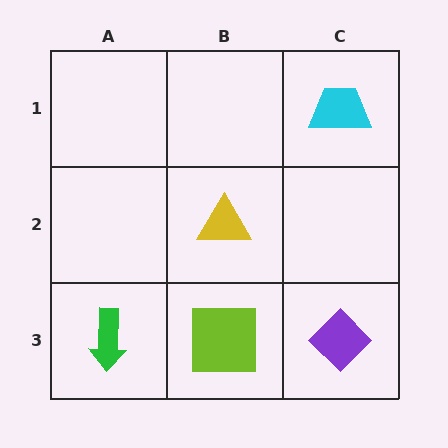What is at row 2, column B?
A yellow triangle.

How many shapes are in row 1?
1 shape.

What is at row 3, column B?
A lime square.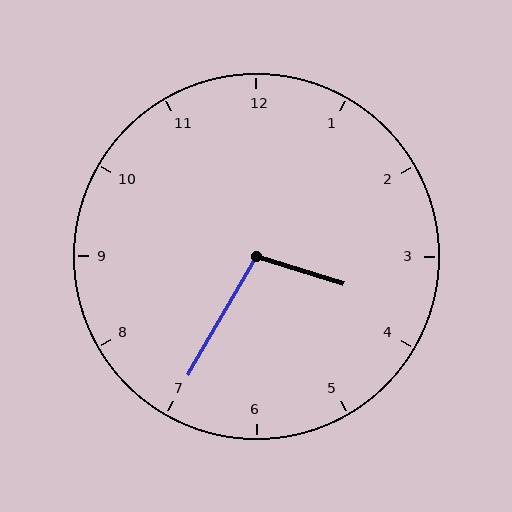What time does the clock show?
3:35.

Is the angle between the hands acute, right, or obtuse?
It is obtuse.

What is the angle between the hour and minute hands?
Approximately 102 degrees.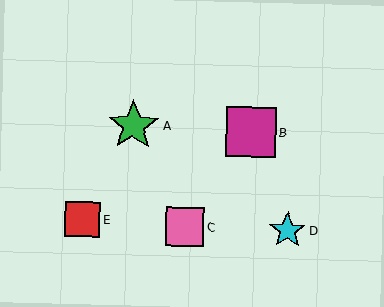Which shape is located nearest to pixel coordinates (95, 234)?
The red square (labeled E) at (82, 219) is nearest to that location.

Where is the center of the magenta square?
The center of the magenta square is at (251, 132).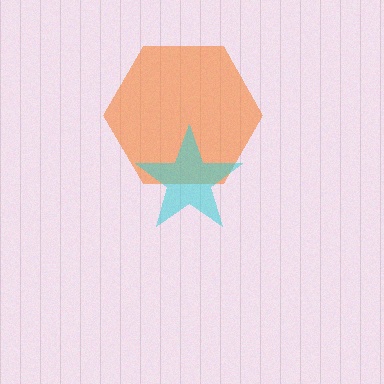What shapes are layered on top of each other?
The layered shapes are: an orange hexagon, a cyan star.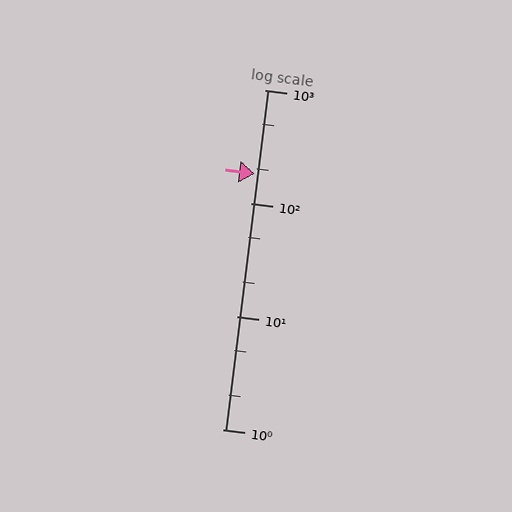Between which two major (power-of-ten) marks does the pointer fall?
The pointer is between 100 and 1000.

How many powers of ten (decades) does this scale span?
The scale spans 3 decades, from 1 to 1000.